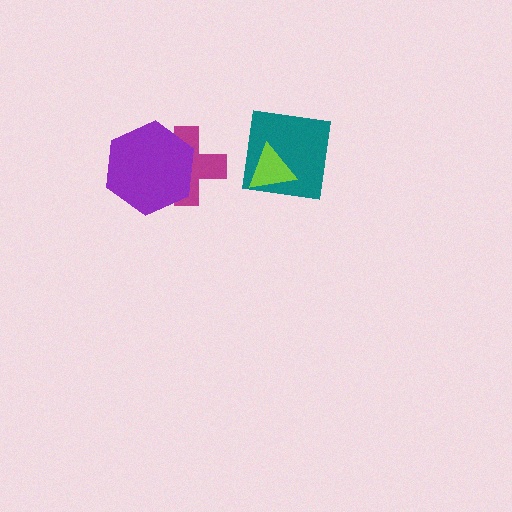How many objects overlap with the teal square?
1 object overlaps with the teal square.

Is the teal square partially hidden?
Yes, it is partially covered by another shape.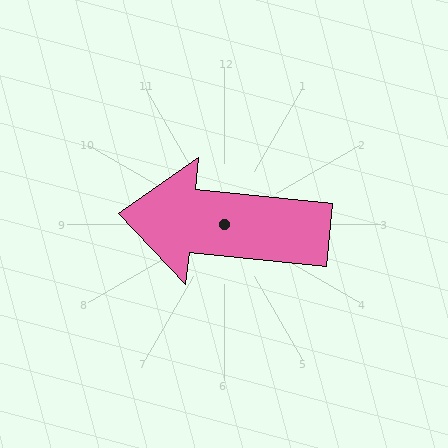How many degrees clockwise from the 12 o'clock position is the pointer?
Approximately 276 degrees.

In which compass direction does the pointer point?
West.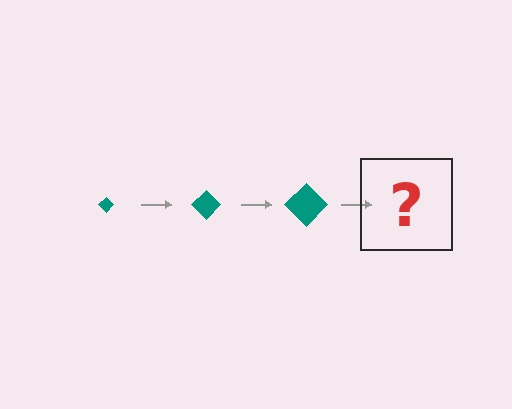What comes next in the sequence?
The next element should be a teal diamond, larger than the previous one.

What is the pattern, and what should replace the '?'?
The pattern is that the diamond gets progressively larger each step. The '?' should be a teal diamond, larger than the previous one.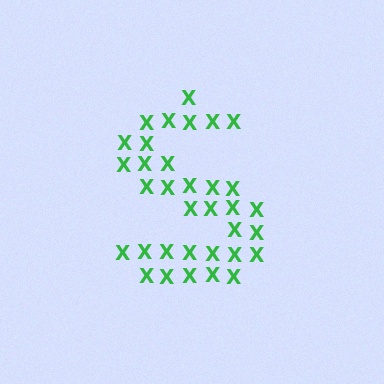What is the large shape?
The large shape is the letter S.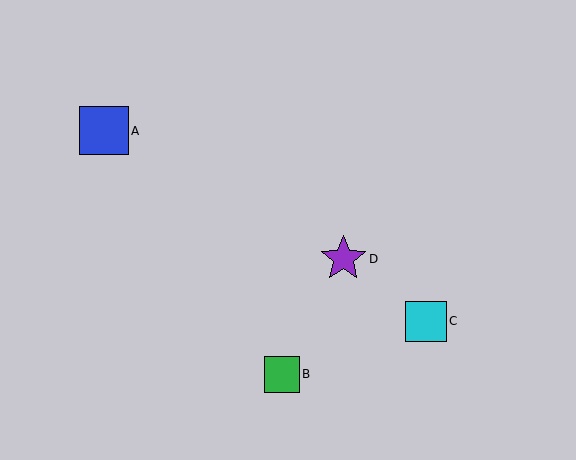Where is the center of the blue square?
The center of the blue square is at (104, 131).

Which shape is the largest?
The blue square (labeled A) is the largest.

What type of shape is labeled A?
Shape A is a blue square.